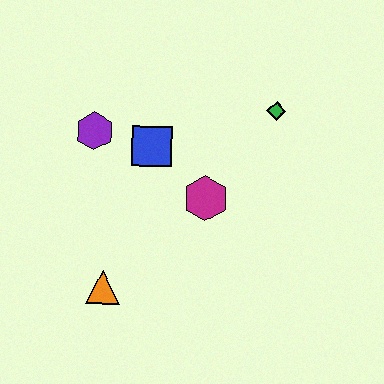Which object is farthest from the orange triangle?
The green diamond is farthest from the orange triangle.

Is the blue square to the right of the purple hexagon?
Yes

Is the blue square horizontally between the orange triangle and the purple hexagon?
No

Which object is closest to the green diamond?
The magenta hexagon is closest to the green diamond.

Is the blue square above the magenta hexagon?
Yes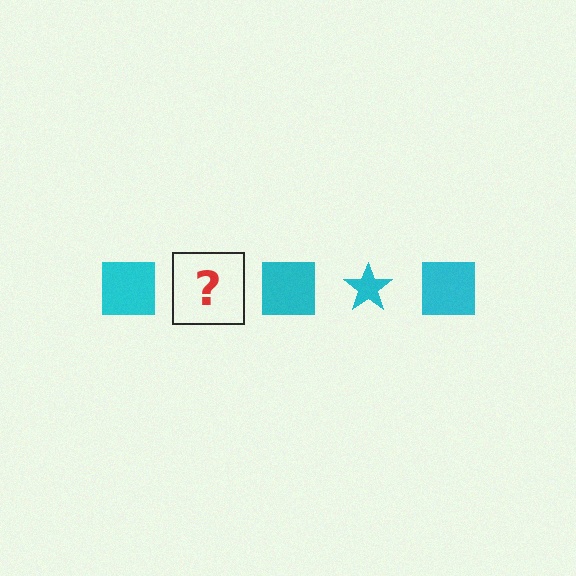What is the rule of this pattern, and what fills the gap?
The rule is that the pattern cycles through square, star shapes in cyan. The gap should be filled with a cyan star.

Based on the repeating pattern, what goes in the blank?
The blank should be a cyan star.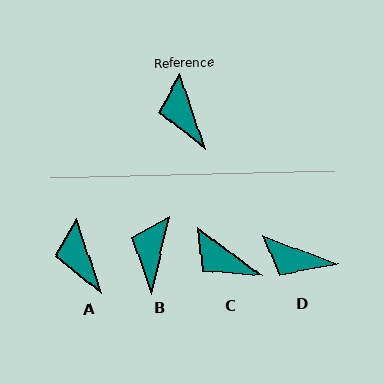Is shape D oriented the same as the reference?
No, it is off by about 50 degrees.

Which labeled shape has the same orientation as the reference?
A.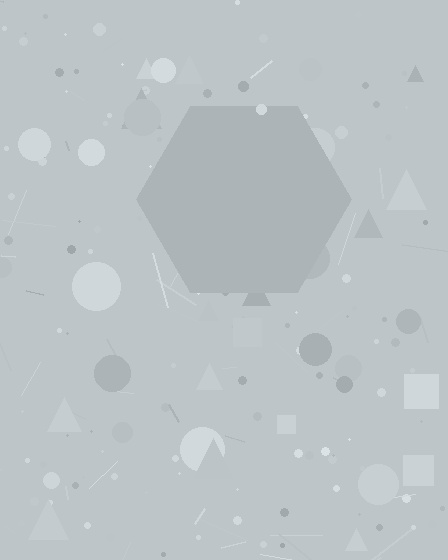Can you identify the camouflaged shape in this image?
The camouflaged shape is a hexagon.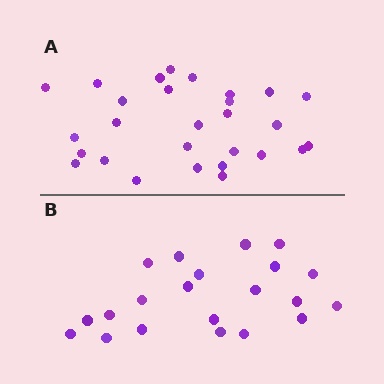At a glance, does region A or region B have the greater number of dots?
Region A (the top region) has more dots.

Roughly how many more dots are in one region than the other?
Region A has roughly 8 or so more dots than region B.